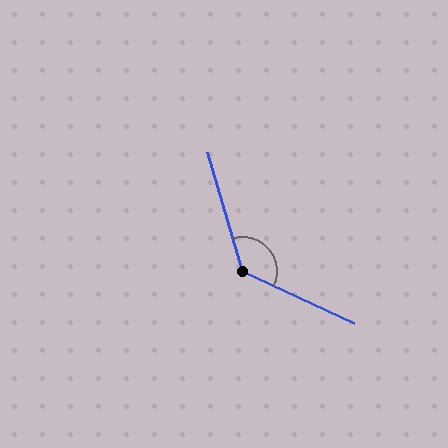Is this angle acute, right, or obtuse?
It is obtuse.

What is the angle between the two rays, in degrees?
Approximately 131 degrees.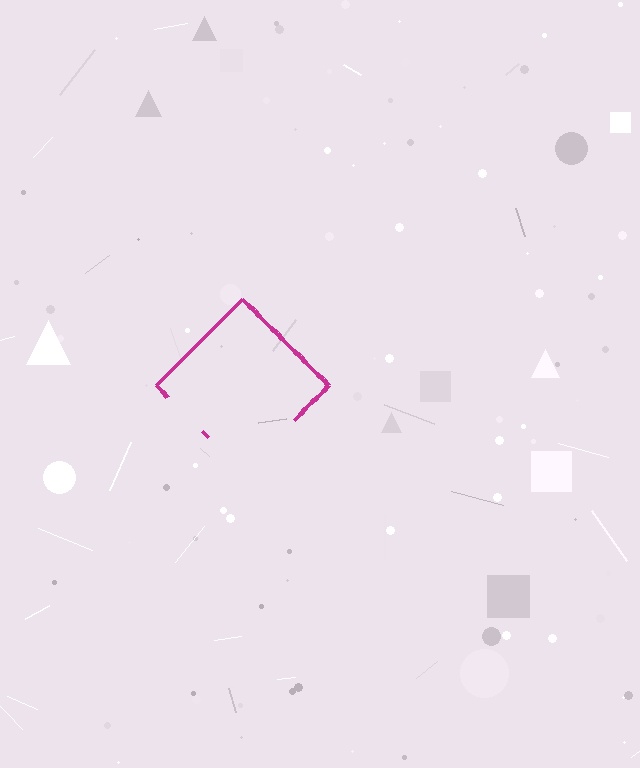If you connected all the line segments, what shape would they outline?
They would outline a diamond.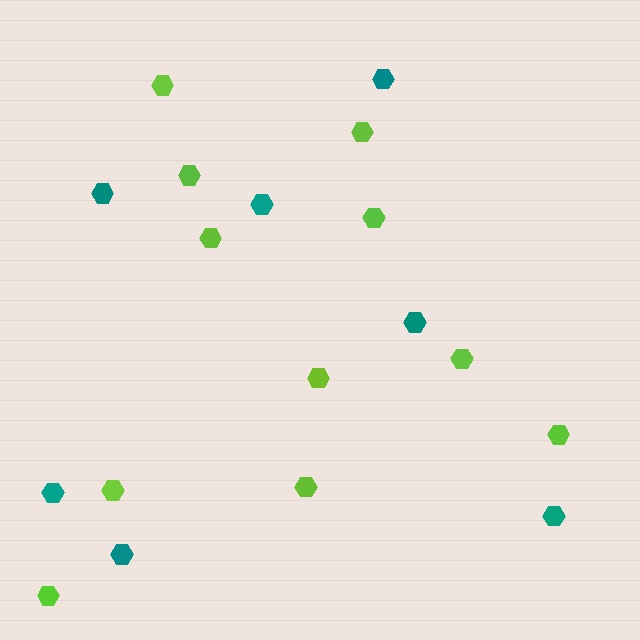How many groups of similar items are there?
There are 2 groups: one group of lime hexagons (11) and one group of teal hexagons (7).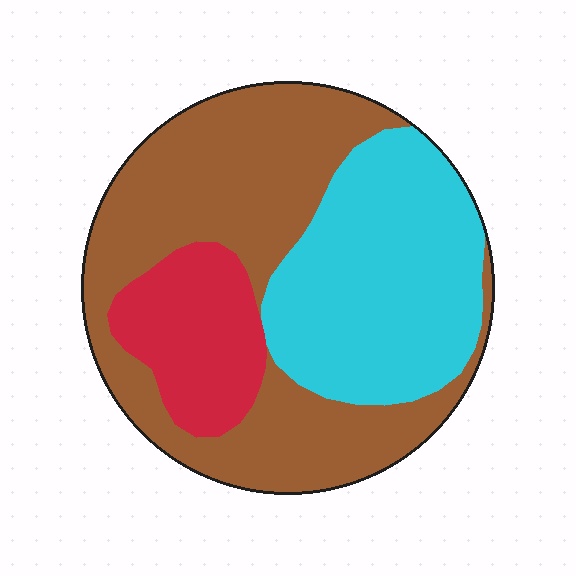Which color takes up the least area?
Red, at roughly 15%.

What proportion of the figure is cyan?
Cyan takes up between a quarter and a half of the figure.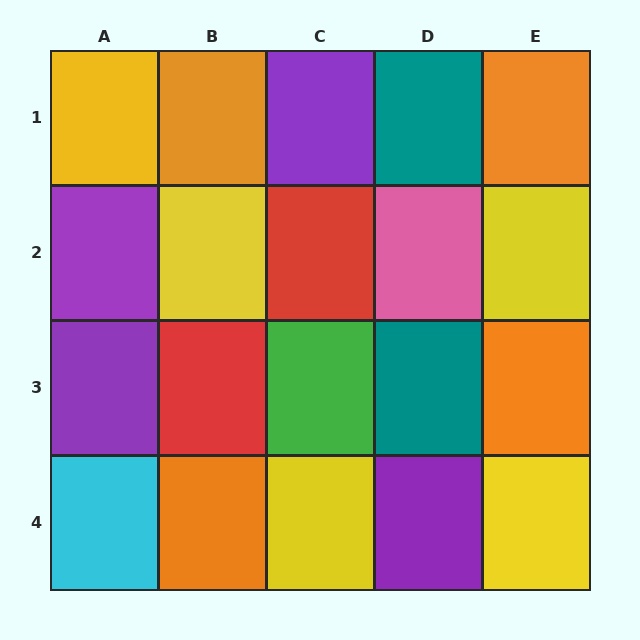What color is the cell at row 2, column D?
Pink.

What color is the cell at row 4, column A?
Cyan.